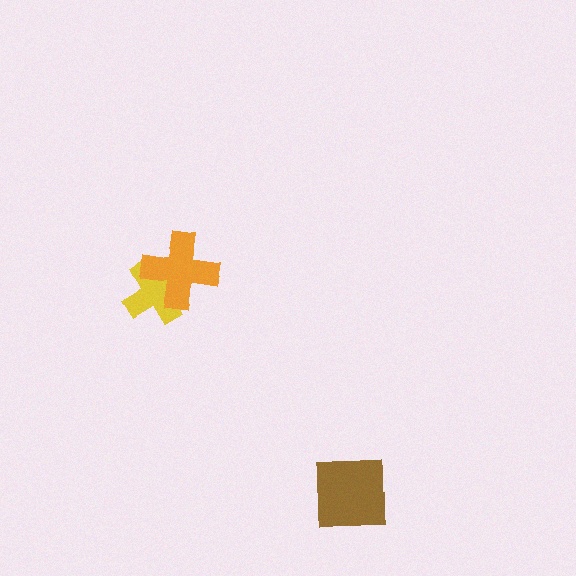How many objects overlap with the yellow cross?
1 object overlaps with the yellow cross.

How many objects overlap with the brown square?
0 objects overlap with the brown square.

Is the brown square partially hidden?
No, no other shape covers it.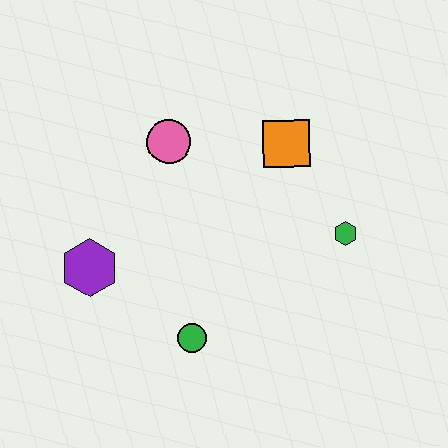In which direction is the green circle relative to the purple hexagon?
The green circle is to the right of the purple hexagon.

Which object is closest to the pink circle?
The orange square is closest to the pink circle.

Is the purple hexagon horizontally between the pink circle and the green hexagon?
No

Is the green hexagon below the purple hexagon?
No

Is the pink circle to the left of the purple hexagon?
No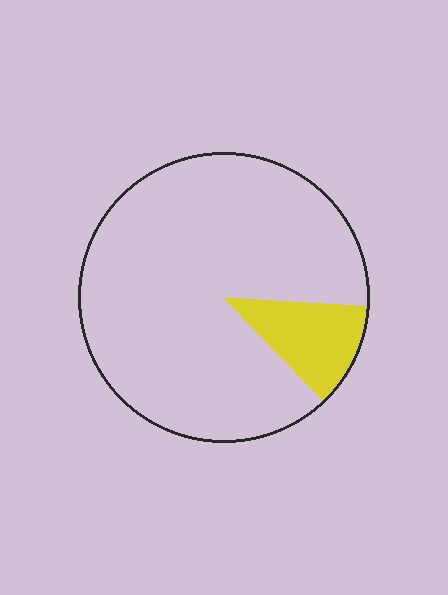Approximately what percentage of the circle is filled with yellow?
Approximately 10%.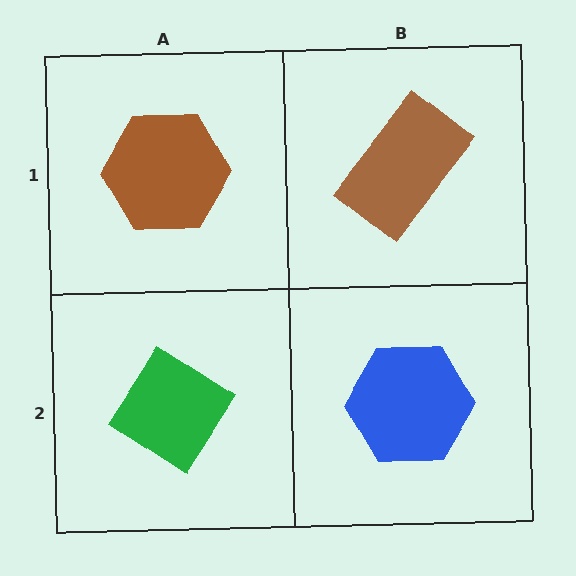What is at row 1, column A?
A brown hexagon.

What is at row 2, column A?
A green diamond.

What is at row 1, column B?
A brown rectangle.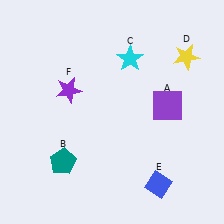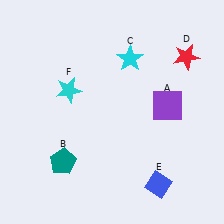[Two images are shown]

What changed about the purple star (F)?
In Image 1, F is purple. In Image 2, it changed to cyan.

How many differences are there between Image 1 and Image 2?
There are 2 differences between the two images.